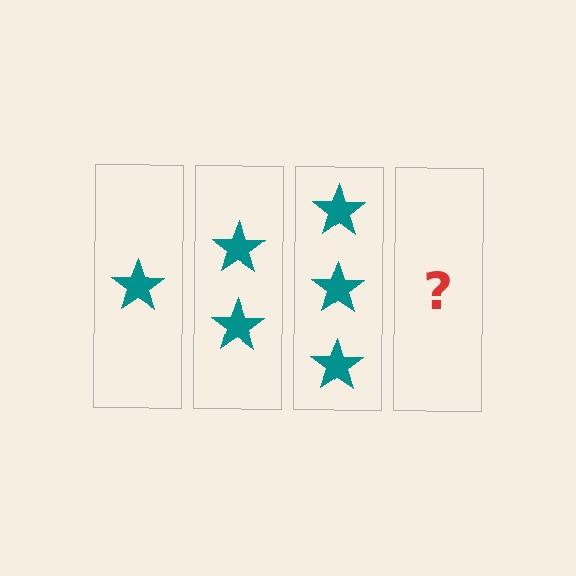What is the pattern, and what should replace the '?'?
The pattern is that each step adds one more star. The '?' should be 4 stars.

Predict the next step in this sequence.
The next step is 4 stars.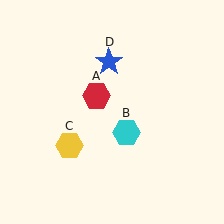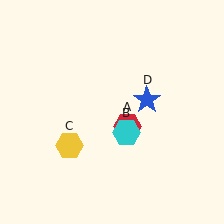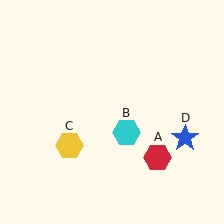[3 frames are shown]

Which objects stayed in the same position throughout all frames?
Cyan hexagon (object B) and yellow hexagon (object C) remained stationary.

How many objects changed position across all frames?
2 objects changed position: red hexagon (object A), blue star (object D).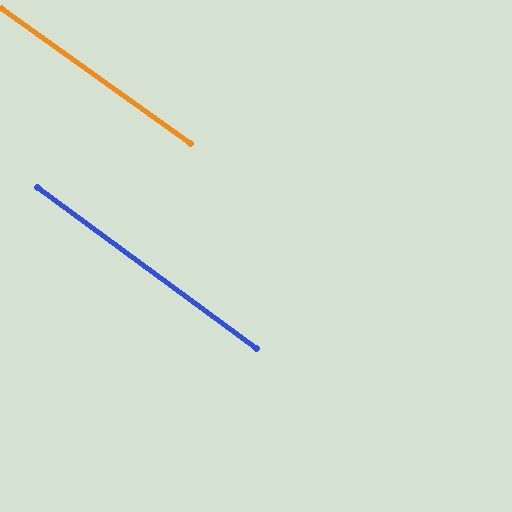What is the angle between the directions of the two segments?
Approximately 1 degree.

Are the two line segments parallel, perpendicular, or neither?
Parallel — their directions differ by only 0.8°.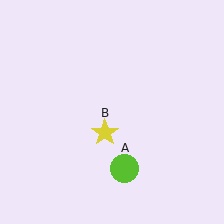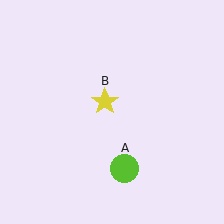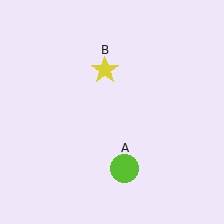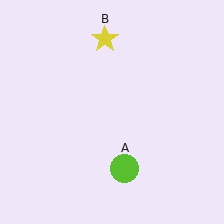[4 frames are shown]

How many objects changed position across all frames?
1 object changed position: yellow star (object B).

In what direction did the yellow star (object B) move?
The yellow star (object B) moved up.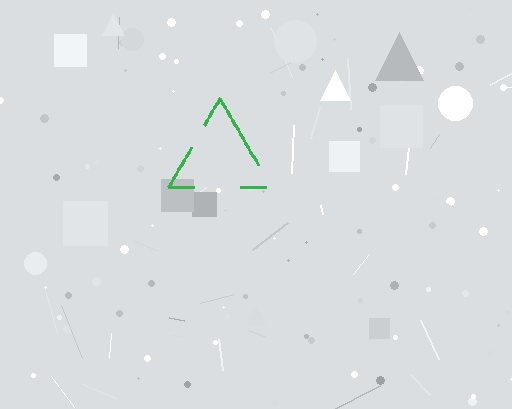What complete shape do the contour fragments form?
The contour fragments form a triangle.